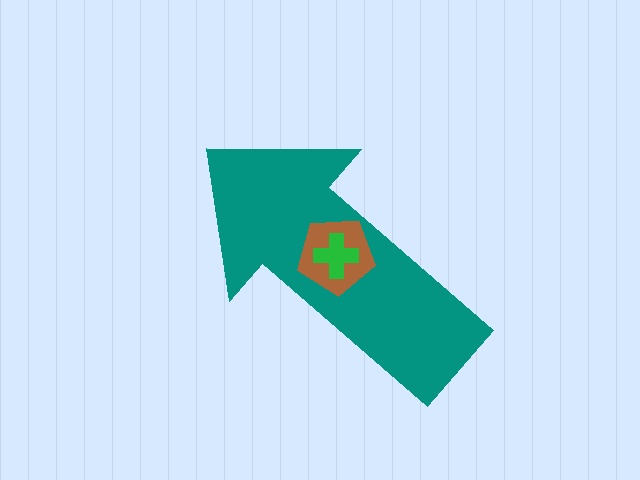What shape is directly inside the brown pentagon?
The green cross.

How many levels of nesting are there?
3.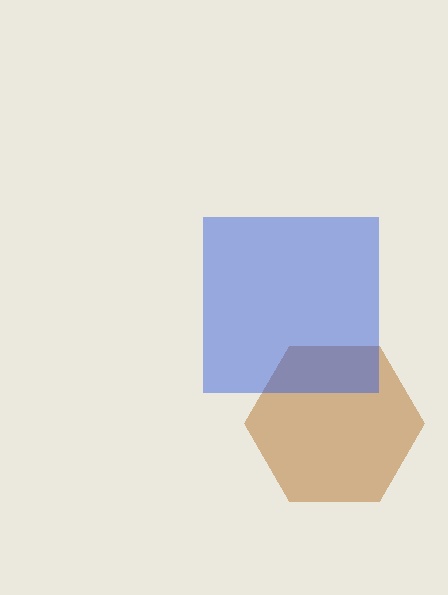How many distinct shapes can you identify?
There are 2 distinct shapes: a brown hexagon, a blue square.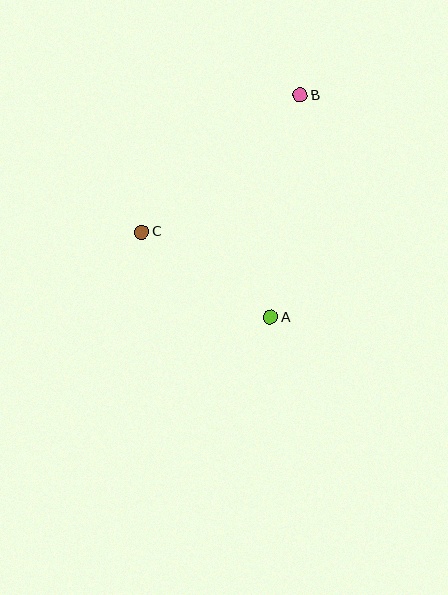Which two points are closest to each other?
Points A and C are closest to each other.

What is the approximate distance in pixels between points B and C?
The distance between B and C is approximately 209 pixels.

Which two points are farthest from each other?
Points A and B are farthest from each other.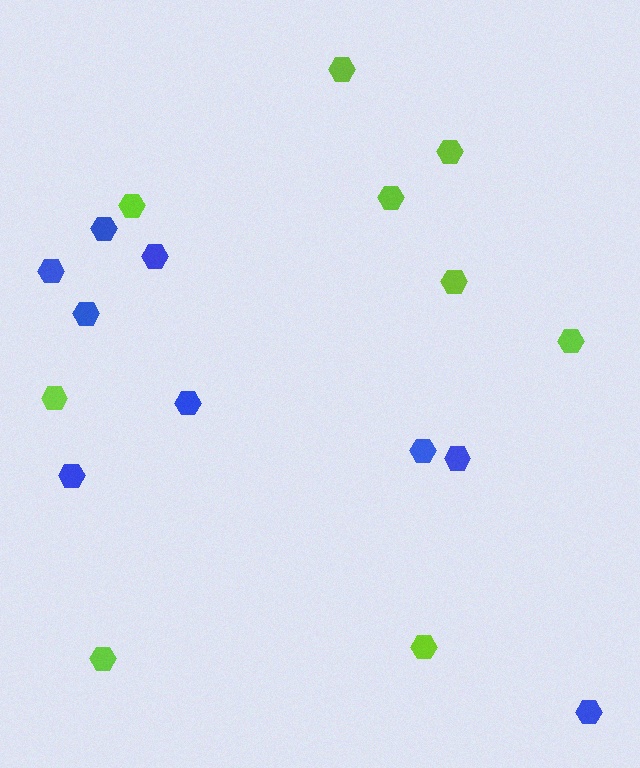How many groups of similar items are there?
There are 2 groups: one group of blue hexagons (9) and one group of lime hexagons (9).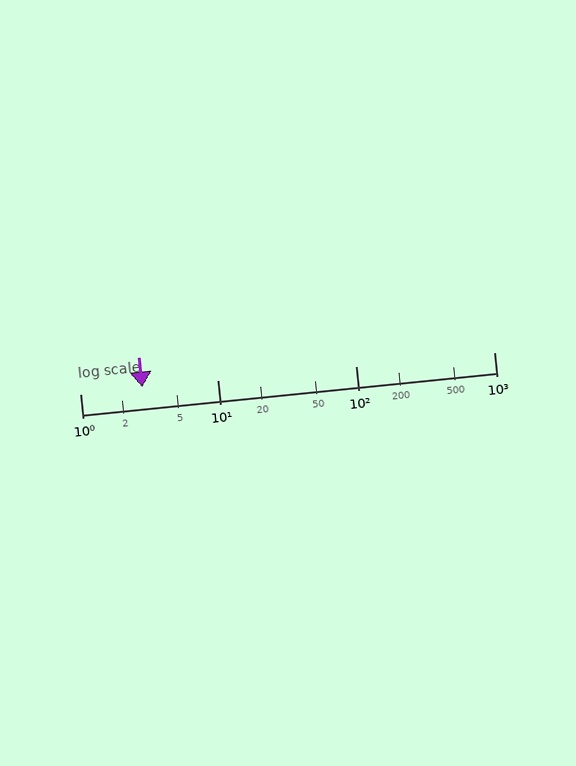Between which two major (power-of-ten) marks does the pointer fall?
The pointer is between 1 and 10.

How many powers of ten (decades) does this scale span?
The scale spans 3 decades, from 1 to 1000.